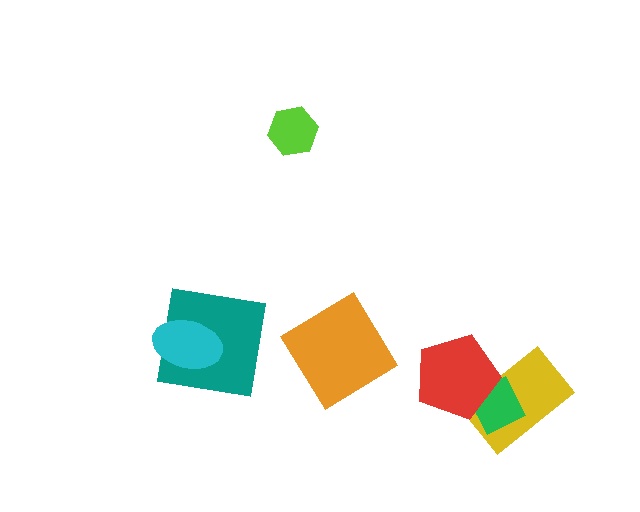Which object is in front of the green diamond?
The red pentagon is in front of the green diamond.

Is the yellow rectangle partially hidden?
Yes, it is partially covered by another shape.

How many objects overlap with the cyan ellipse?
1 object overlaps with the cyan ellipse.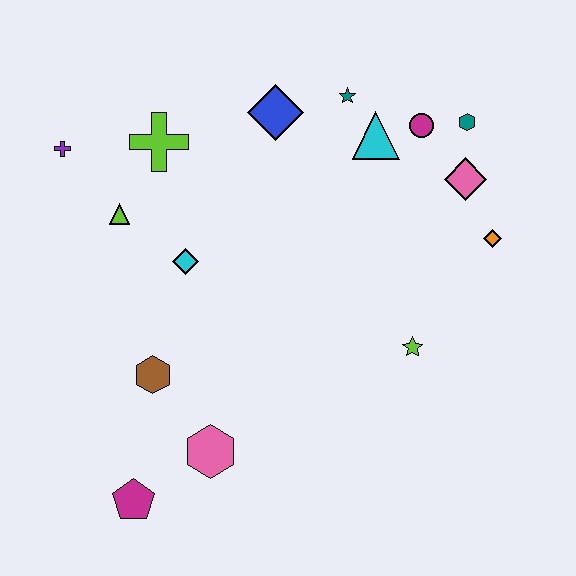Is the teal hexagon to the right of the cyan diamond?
Yes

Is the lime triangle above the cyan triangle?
No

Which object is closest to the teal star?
The cyan triangle is closest to the teal star.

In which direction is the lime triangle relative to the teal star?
The lime triangle is to the left of the teal star.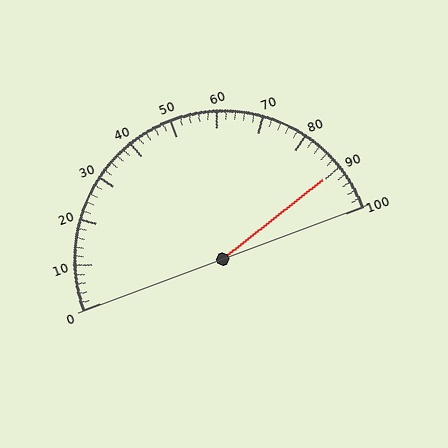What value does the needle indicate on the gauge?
The needle indicates approximately 90.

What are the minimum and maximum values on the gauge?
The gauge ranges from 0 to 100.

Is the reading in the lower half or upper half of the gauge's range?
The reading is in the upper half of the range (0 to 100).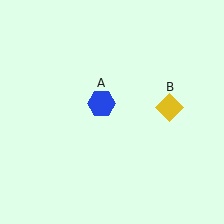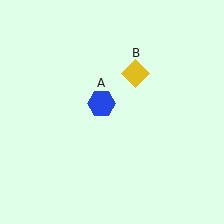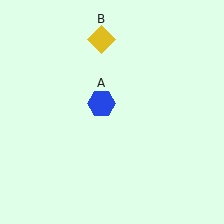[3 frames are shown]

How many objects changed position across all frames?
1 object changed position: yellow diamond (object B).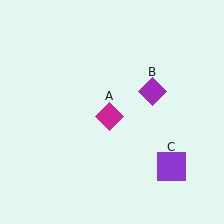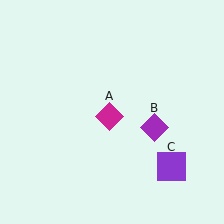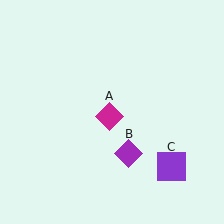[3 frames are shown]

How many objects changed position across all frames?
1 object changed position: purple diamond (object B).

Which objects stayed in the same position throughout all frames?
Magenta diamond (object A) and purple square (object C) remained stationary.